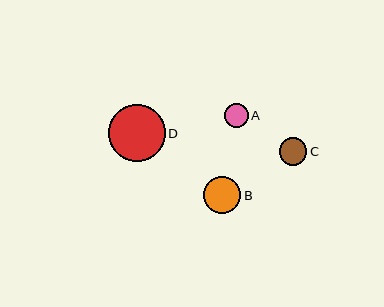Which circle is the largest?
Circle D is the largest with a size of approximately 57 pixels.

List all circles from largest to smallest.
From largest to smallest: D, B, C, A.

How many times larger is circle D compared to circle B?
Circle D is approximately 1.5 times the size of circle B.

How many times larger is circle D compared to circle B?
Circle D is approximately 1.5 times the size of circle B.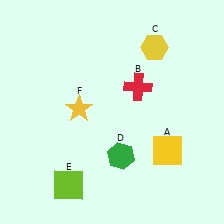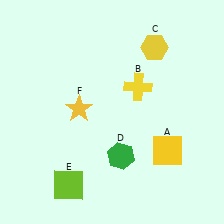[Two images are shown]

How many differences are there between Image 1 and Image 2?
There is 1 difference between the two images.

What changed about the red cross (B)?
In Image 1, B is red. In Image 2, it changed to yellow.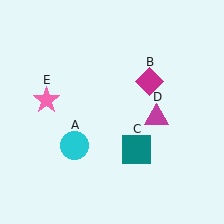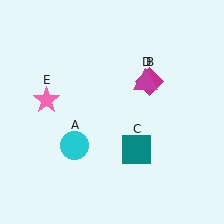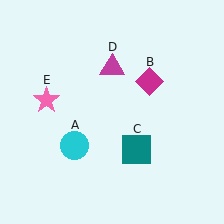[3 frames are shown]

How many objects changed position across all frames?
1 object changed position: magenta triangle (object D).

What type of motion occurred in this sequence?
The magenta triangle (object D) rotated counterclockwise around the center of the scene.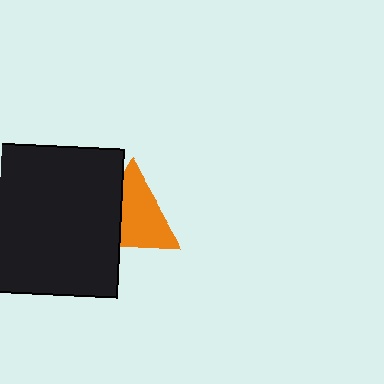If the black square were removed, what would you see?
You would see the complete orange triangle.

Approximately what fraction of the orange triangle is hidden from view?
Roughly 35% of the orange triangle is hidden behind the black square.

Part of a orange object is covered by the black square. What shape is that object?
It is a triangle.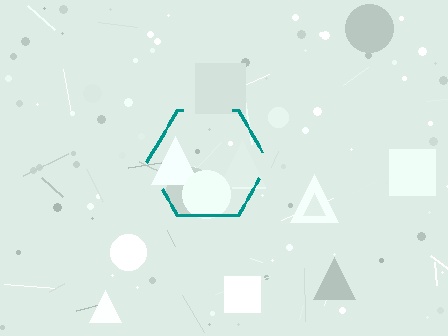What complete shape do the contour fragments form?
The contour fragments form a hexagon.